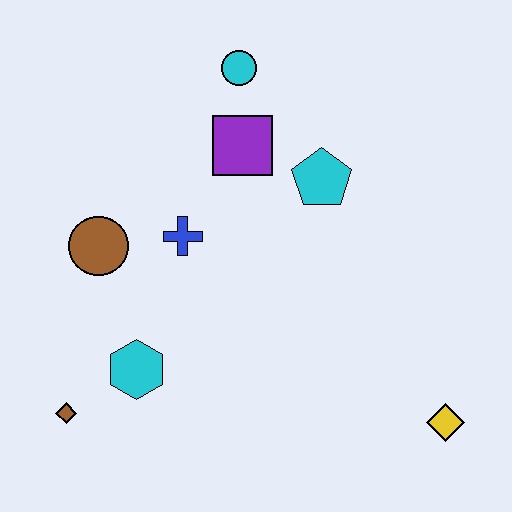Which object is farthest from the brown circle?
The yellow diamond is farthest from the brown circle.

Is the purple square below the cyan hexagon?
No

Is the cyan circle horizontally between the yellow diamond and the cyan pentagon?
No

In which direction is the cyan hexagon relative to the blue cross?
The cyan hexagon is below the blue cross.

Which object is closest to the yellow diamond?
The cyan pentagon is closest to the yellow diamond.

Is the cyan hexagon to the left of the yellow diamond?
Yes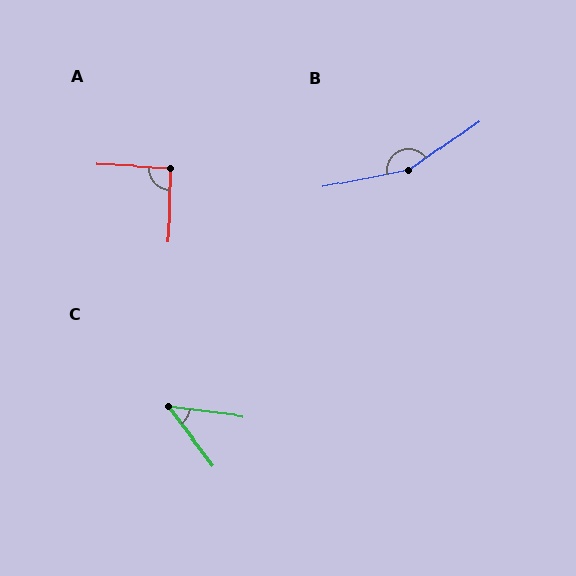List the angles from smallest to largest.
C (45°), A (92°), B (156°).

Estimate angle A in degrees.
Approximately 92 degrees.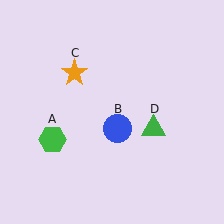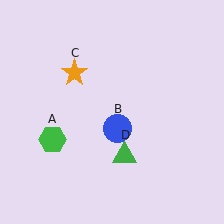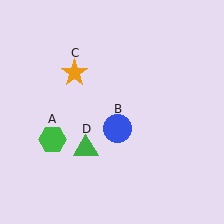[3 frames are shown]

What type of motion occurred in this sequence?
The green triangle (object D) rotated clockwise around the center of the scene.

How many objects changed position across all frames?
1 object changed position: green triangle (object D).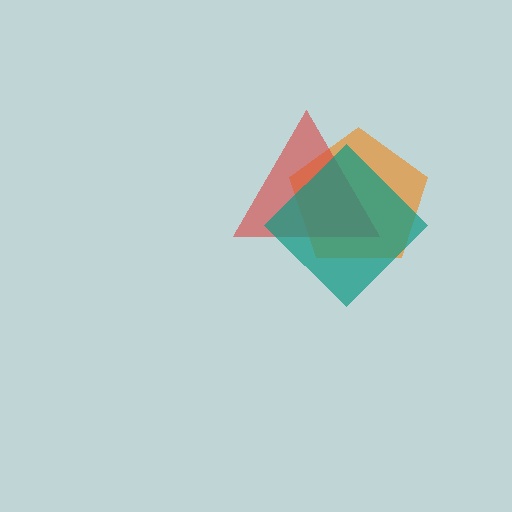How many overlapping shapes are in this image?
There are 3 overlapping shapes in the image.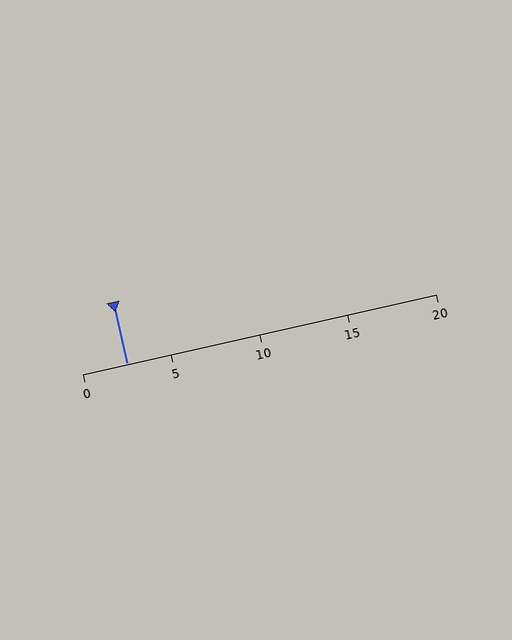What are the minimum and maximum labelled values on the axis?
The axis runs from 0 to 20.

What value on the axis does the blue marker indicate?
The marker indicates approximately 2.5.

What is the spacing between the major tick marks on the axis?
The major ticks are spaced 5 apart.